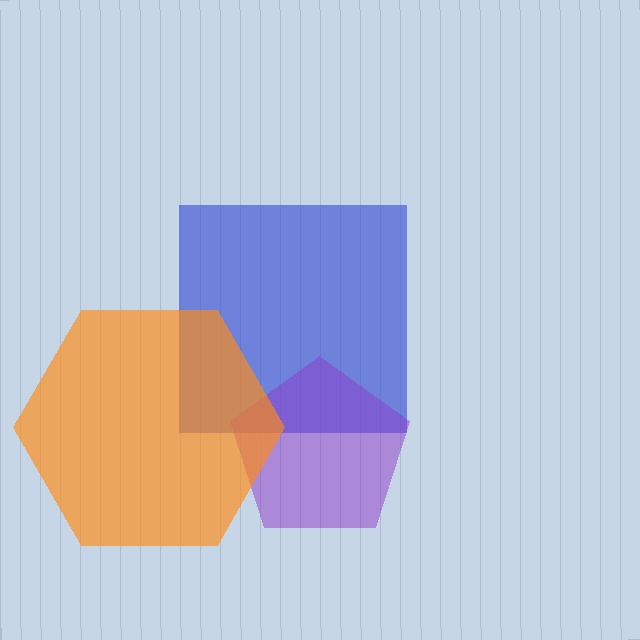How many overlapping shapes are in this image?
There are 3 overlapping shapes in the image.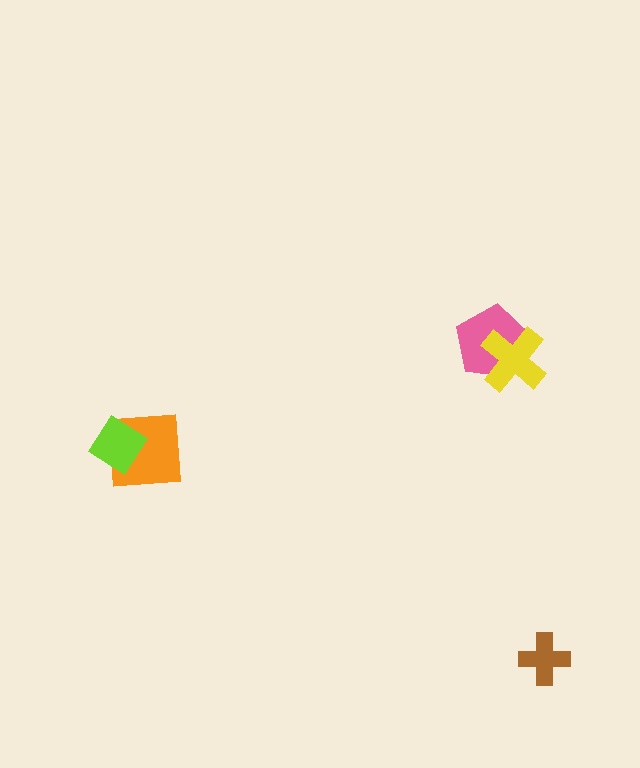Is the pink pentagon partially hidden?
Yes, it is partially covered by another shape.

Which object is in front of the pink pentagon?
The yellow cross is in front of the pink pentagon.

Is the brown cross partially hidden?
No, no other shape covers it.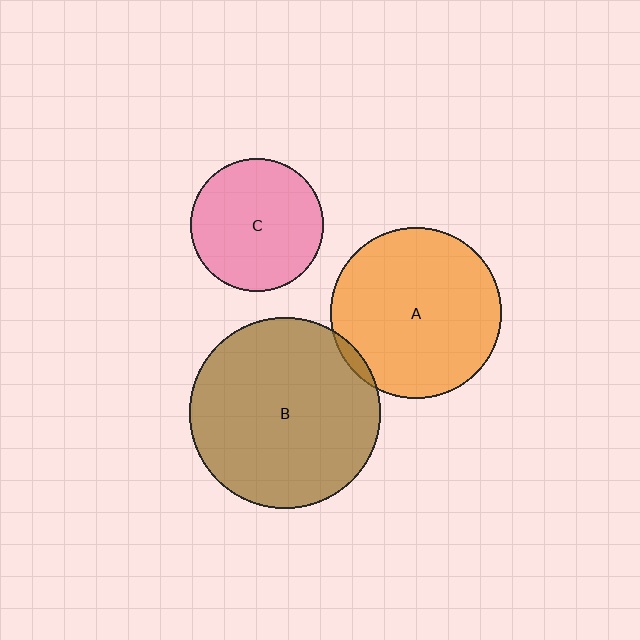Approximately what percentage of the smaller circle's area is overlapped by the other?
Approximately 5%.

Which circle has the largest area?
Circle B (brown).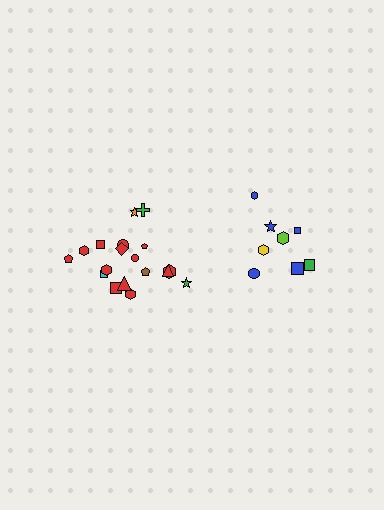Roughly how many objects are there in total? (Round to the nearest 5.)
Roughly 25 objects in total.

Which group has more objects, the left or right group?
The left group.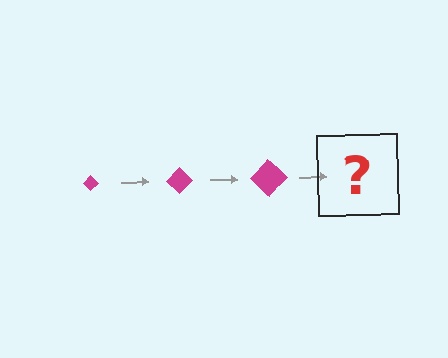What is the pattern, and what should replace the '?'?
The pattern is that the diamond gets progressively larger each step. The '?' should be a magenta diamond, larger than the previous one.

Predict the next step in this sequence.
The next step is a magenta diamond, larger than the previous one.